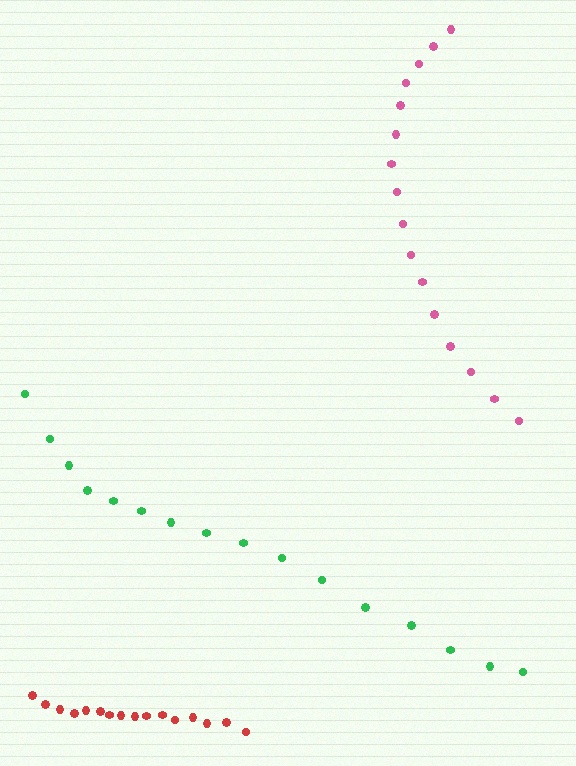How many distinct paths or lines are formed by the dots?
There are 3 distinct paths.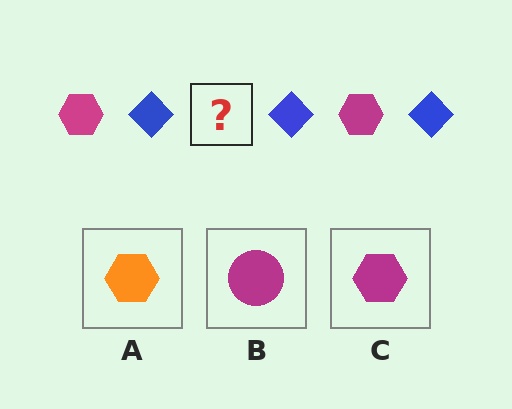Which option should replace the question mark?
Option C.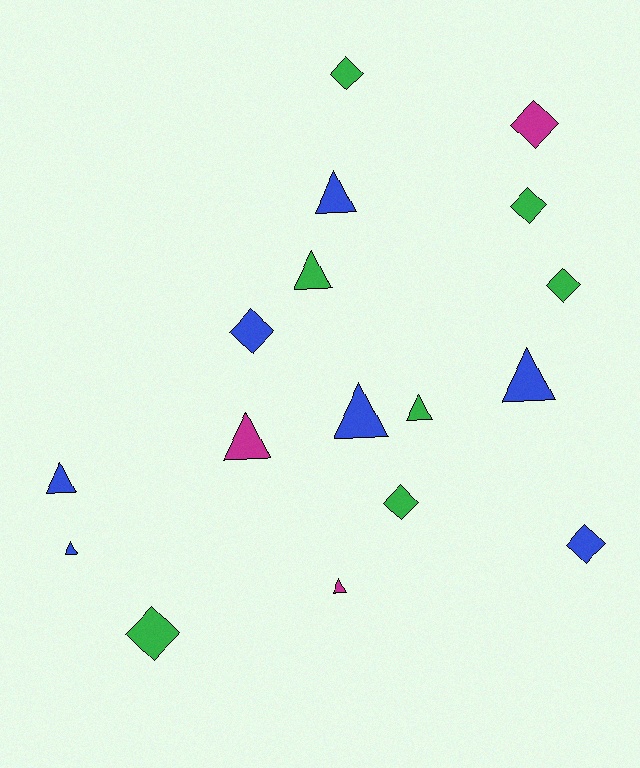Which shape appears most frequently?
Triangle, with 9 objects.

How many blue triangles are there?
There are 5 blue triangles.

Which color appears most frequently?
Green, with 7 objects.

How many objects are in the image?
There are 17 objects.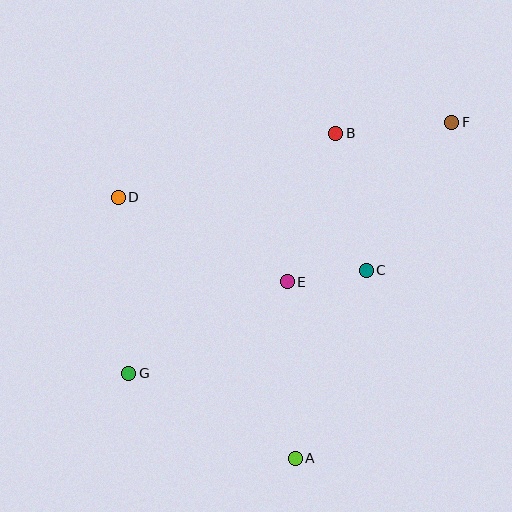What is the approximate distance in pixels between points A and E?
The distance between A and E is approximately 177 pixels.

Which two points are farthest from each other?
Points F and G are farthest from each other.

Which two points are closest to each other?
Points C and E are closest to each other.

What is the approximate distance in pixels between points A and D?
The distance between A and D is approximately 315 pixels.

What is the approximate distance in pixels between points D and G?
The distance between D and G is approximately 176 pixels.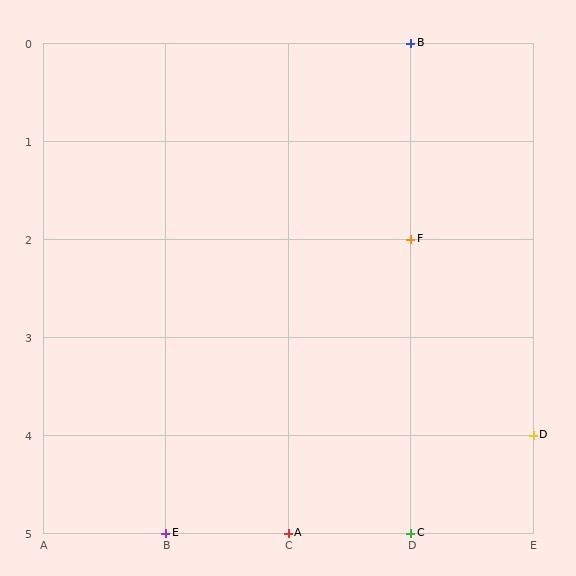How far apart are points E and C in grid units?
Points E and C are 2 columns apart.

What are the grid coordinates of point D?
Point D is at grid coordinates (E, 4).